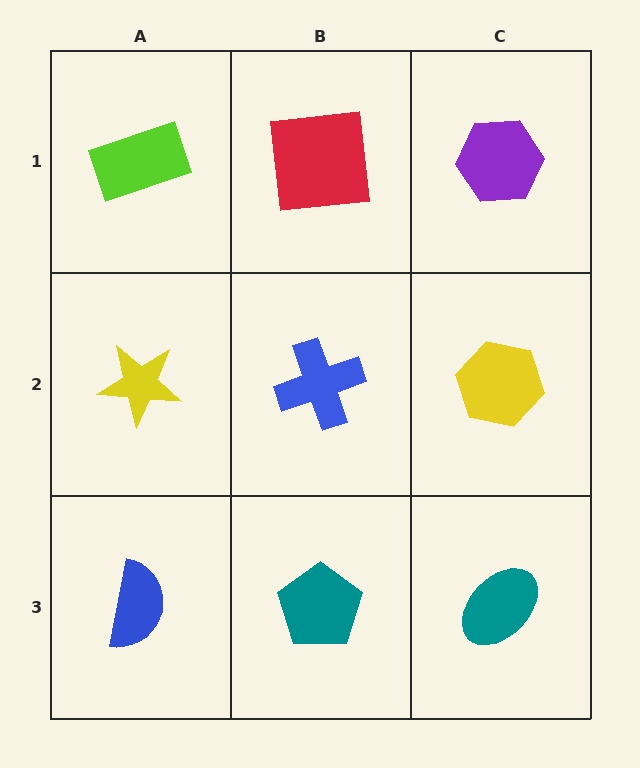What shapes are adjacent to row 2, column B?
A red square (row 1, column B), a teal pentagon (row 3, column B), a yellow star (row 2, column A), a yellow hexagon (row 2, column C).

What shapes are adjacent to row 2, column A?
A lime rectangle (row 1, column A), a blue semicircle (row 3, column A), a blue cross (row 2, column B).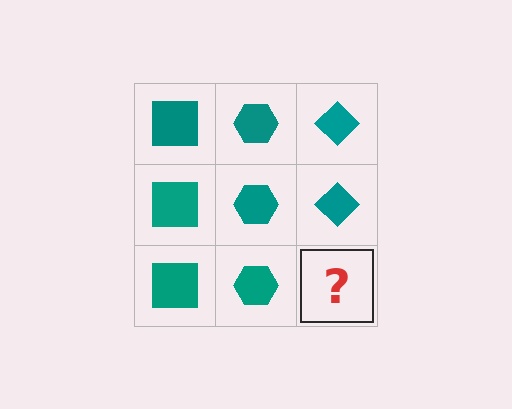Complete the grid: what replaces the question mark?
The question mark should be replaced with a teal diamond.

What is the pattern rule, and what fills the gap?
The rule is that each column has a consistent shape. The gap should be filled with a teal diamond.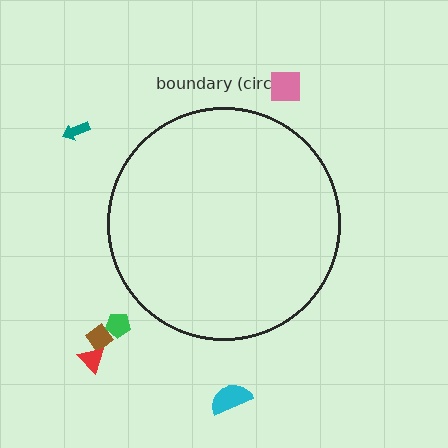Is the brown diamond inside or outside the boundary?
Outside.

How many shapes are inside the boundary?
0 inside, 6 outside.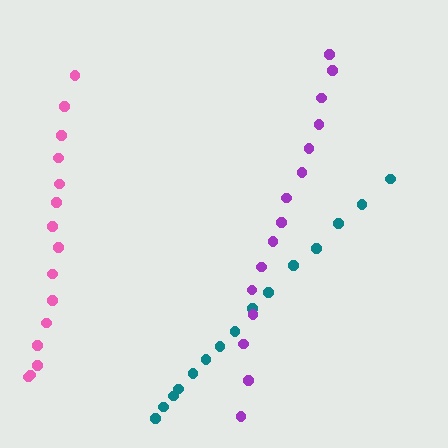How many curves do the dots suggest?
There are 3 distinct paths.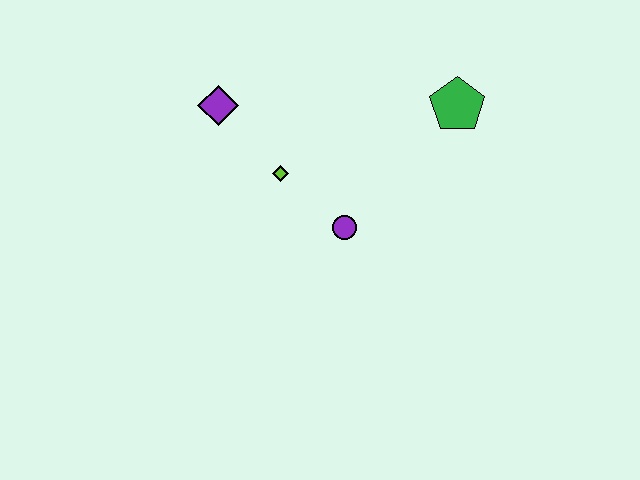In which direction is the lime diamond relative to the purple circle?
The lime diamond is to the left of the purple circle.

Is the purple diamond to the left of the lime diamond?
Yes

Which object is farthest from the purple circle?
The purple diamond is farthest from the purple circle.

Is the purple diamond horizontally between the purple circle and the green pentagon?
No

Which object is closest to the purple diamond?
The lime diamond is closest to the purple diamond.